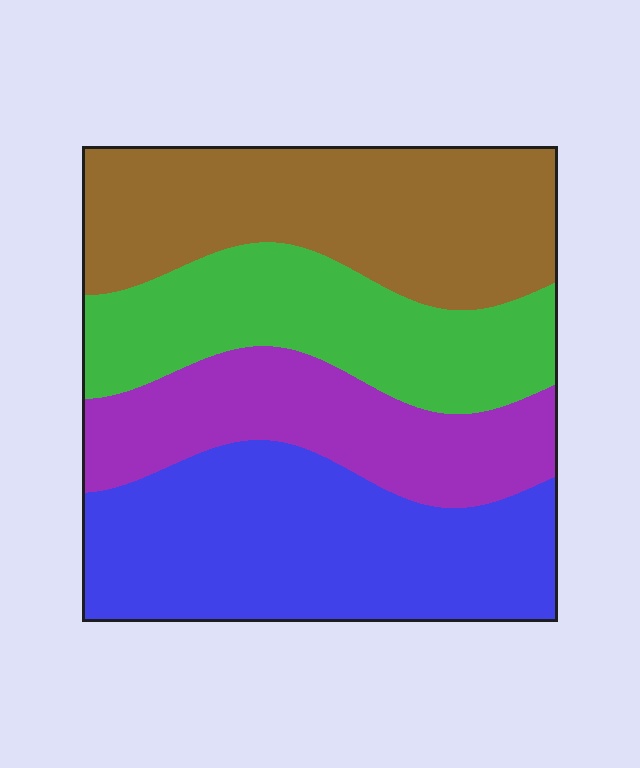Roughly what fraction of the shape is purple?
Purple takes up about one fifth (1/5) of the shape.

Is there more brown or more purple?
Brown.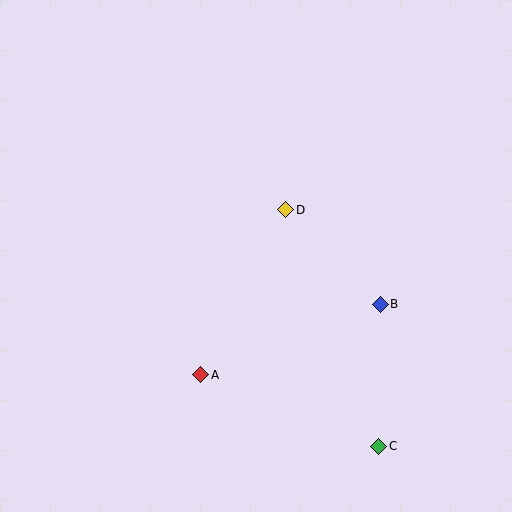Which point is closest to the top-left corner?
Point D is closest to the top-left corner.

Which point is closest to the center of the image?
Point D at (286, 210) is closest to the center.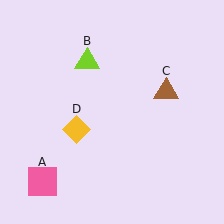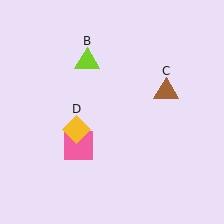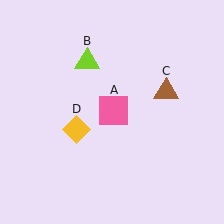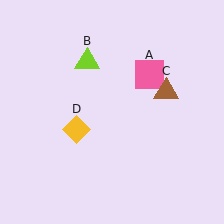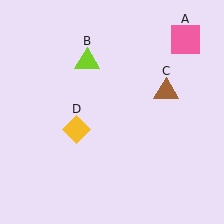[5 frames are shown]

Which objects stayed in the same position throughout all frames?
Lime triangle (object B) and brown triangle (object C) and yellow diamond (object D) remained stationary.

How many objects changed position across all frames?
1 object changed position: pink square (object A).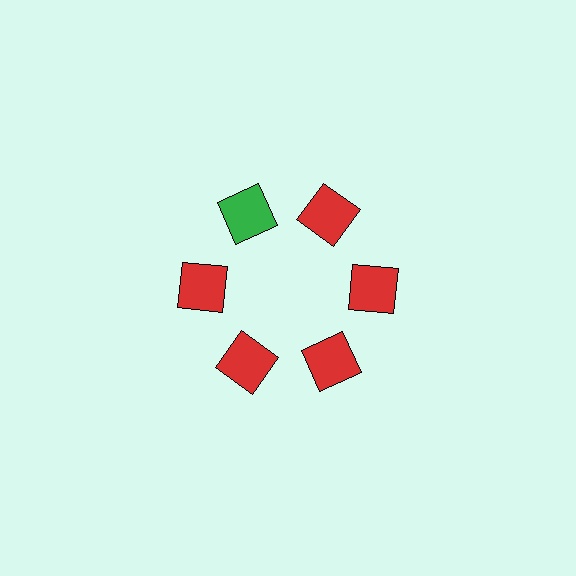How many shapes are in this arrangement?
There are 6 shapes arranged in a ring pattern.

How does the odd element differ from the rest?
It has a different color: green instead of red.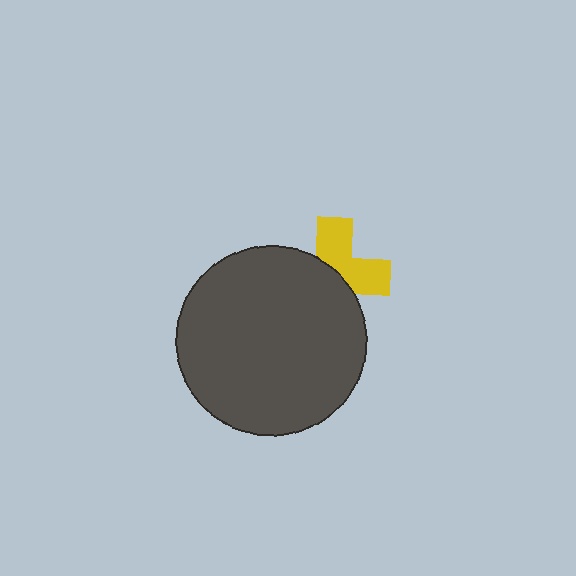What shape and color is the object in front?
The object in front is a dark gray circle.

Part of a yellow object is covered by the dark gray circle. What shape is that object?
It is a cross.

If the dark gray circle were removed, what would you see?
You would see the complete yellow cross.